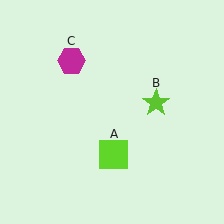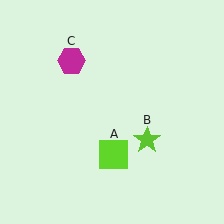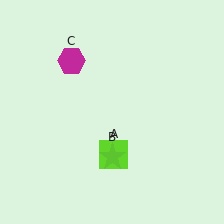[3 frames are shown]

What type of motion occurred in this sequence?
The lime star (object B) rotated clockwise around the center of the scene.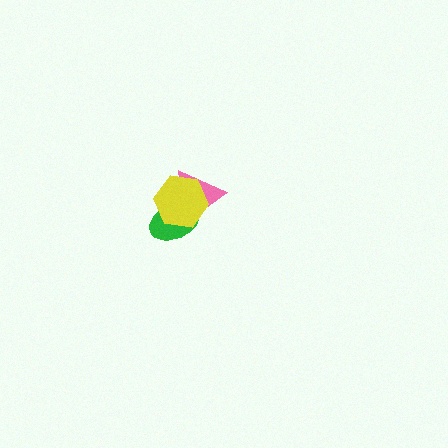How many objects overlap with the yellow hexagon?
2 objects overlap with the yellow hexagon.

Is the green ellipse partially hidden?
Yes, it is partially covered by another shape.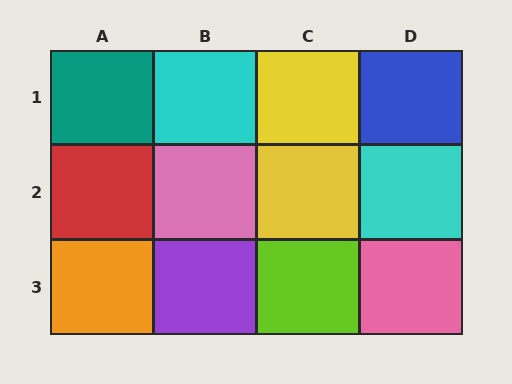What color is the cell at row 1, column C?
Yellow.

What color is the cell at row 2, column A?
Red.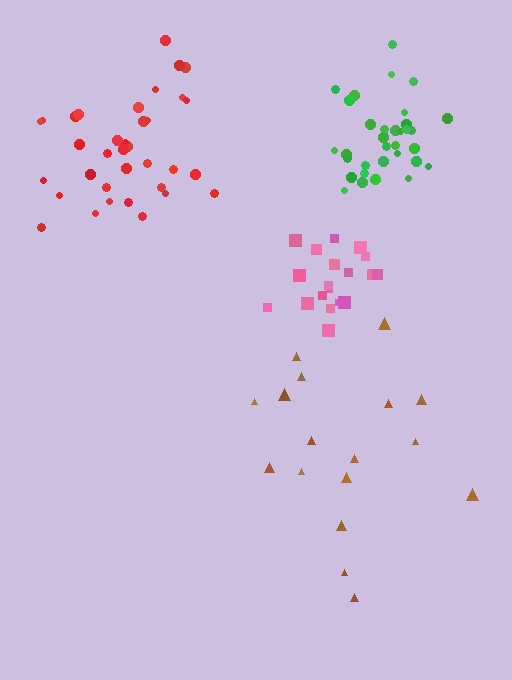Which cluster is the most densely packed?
Green.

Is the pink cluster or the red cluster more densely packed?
Pink.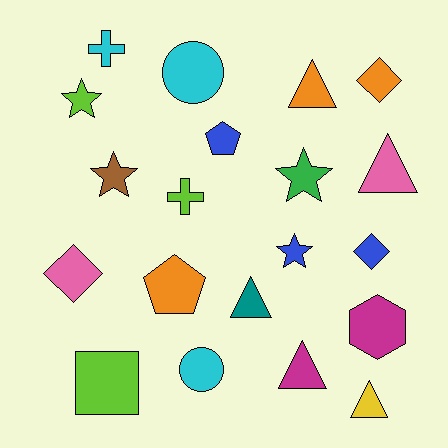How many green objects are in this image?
There is 1 green object.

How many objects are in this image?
There are 20 objects.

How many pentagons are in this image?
There are 2 pentagons.